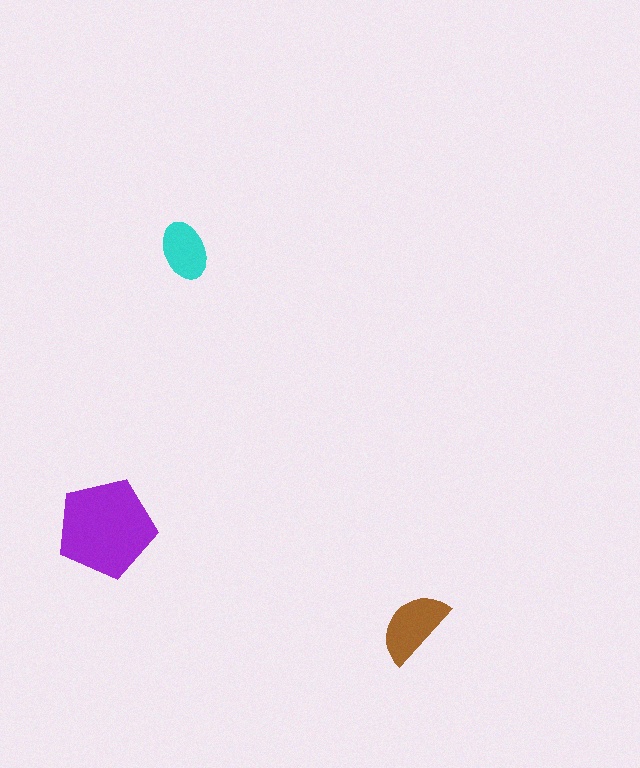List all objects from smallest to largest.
The cyan ellipse, the brown semicircle, the purple pentagon.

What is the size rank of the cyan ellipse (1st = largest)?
3rd.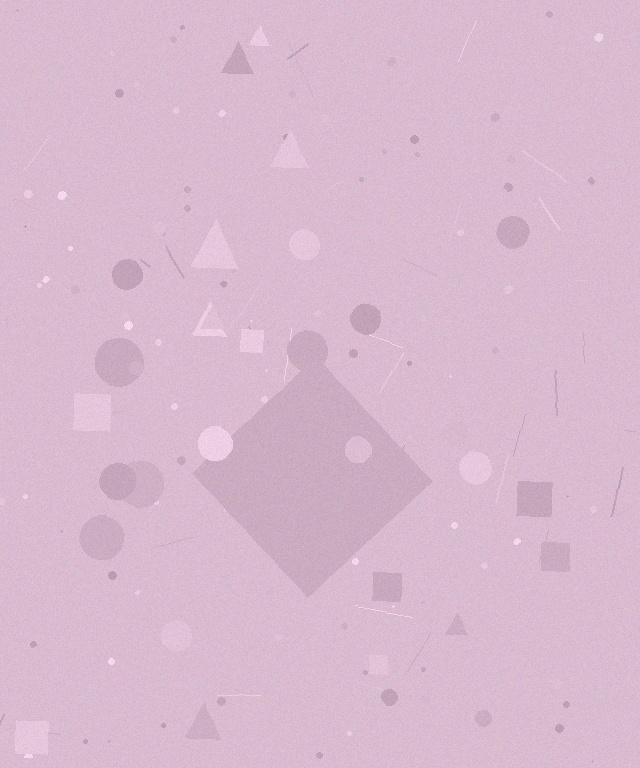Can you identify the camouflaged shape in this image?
The camouflaged shape is a diamond.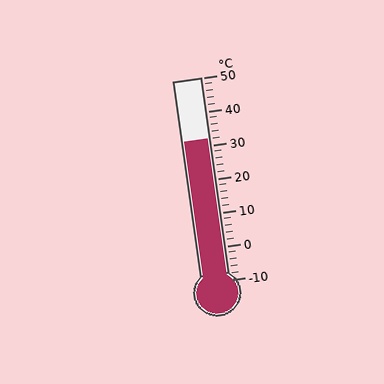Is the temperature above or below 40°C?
The temperature is below 40°C.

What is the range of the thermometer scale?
The thermometer scale ranges from -10°C to 50°C.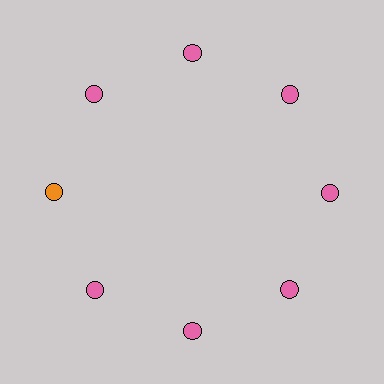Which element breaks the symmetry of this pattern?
The orange circle at roughly the 9 o'clock position breaks the symmetry. All other shapes are pink circles.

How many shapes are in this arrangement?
There are 8 shapes arranged in a ring pattern.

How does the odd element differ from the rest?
It has a different color: orange instead of pink.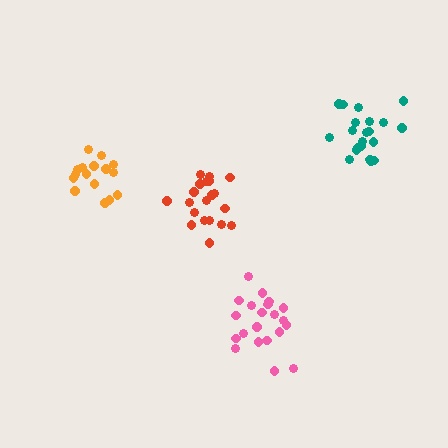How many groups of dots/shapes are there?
There are 4 groups.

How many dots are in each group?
Group 1: 21 dots, Group 2: 20 dots, Group 3: 21 dots, Group 4: 16 dots (78 total).